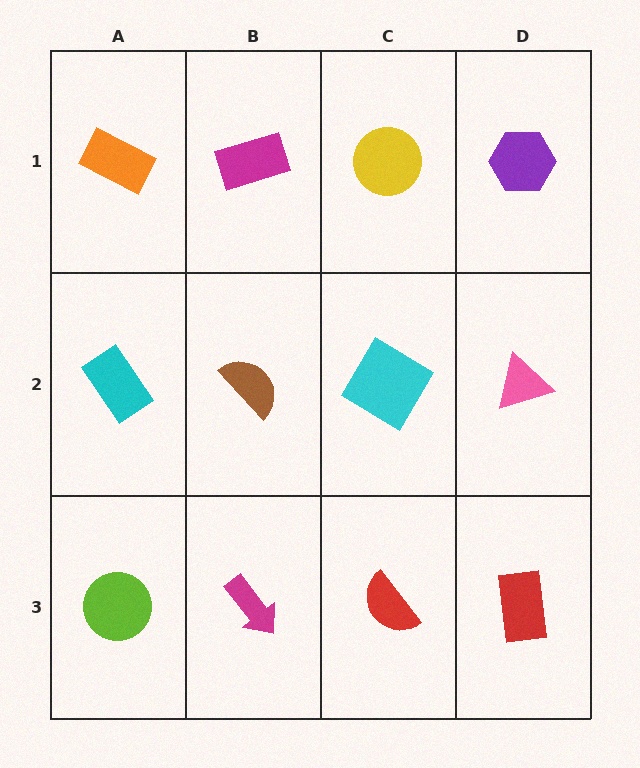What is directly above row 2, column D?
A purple hexagon.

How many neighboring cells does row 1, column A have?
2.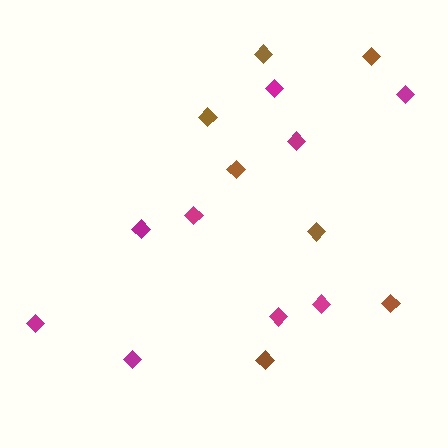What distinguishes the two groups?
There are 2 groups: one group of brown diamonds (7) and one group of magenta diamonds (9).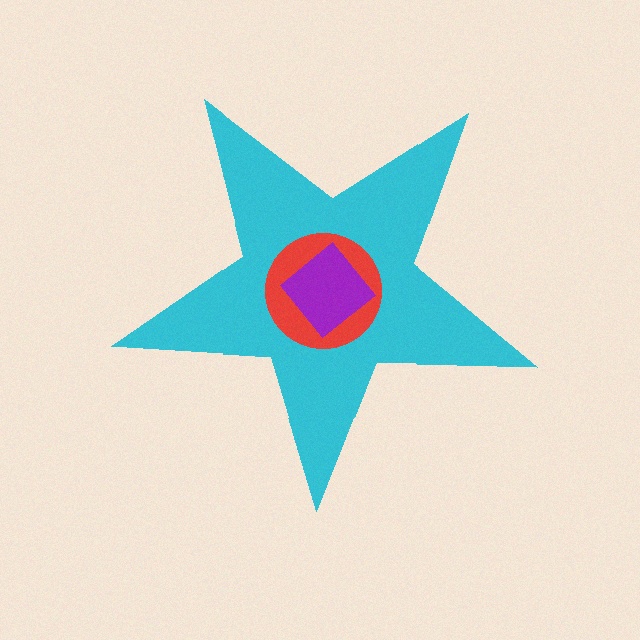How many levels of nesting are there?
3.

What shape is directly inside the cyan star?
The red circle.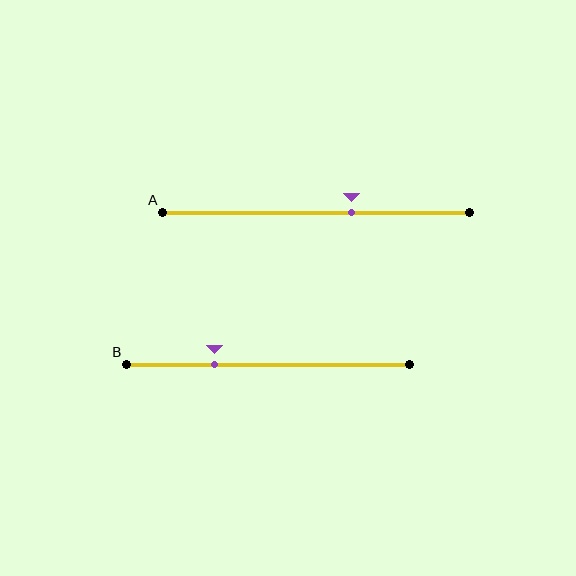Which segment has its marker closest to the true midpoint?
Segment A has its marker closest to the true midpoint.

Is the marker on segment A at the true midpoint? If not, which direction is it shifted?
No, the marker on segment A is shifted to the right by about 12% of the segment length.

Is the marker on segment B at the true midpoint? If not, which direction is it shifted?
No, the marker on segment B is shifted to the left by about 19% of the segment length.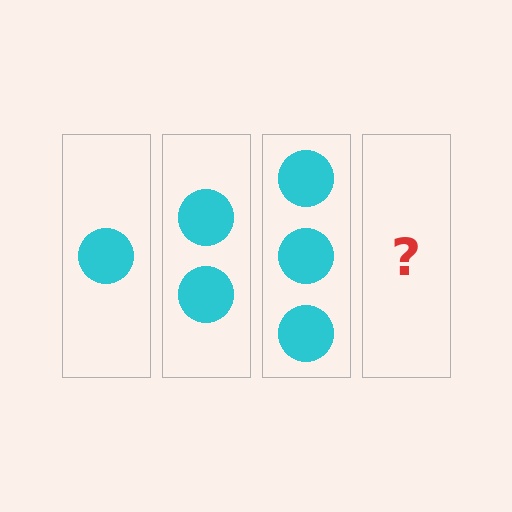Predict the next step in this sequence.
The next step is 4 circles.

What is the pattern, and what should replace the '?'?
The pattern is that each step adds one more circle. The '?' should be 4 circles.